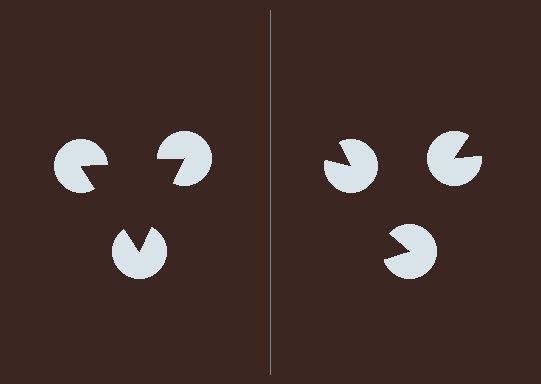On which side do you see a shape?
An illusory triangle appears on the left side. On the right side the wedge cuts are rotated, so no coherent shape forms.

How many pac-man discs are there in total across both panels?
6 — 3 on each side.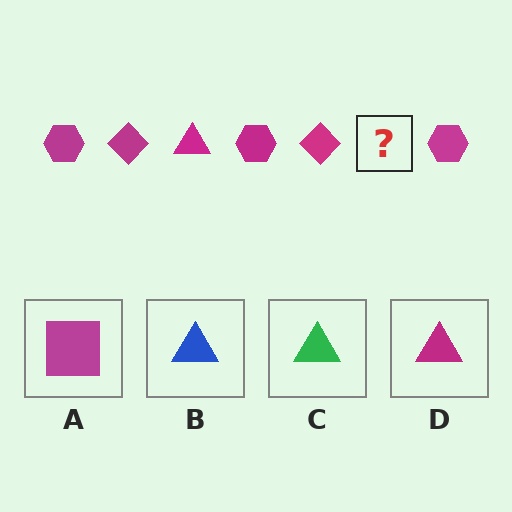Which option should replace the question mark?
Option D.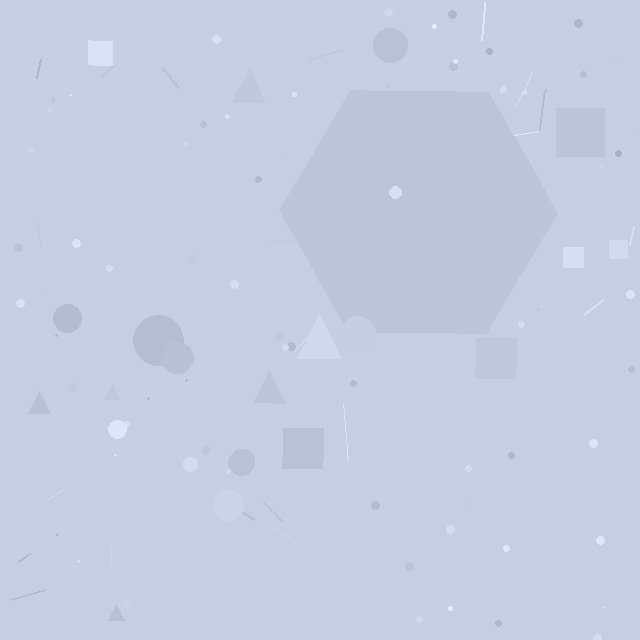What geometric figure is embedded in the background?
A hexagon is embedded in the background.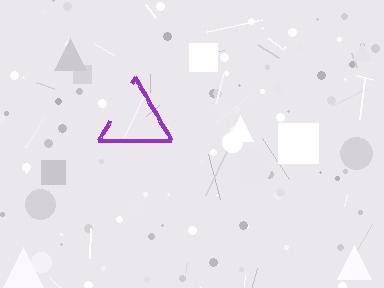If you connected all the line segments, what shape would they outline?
They would outline a triangle.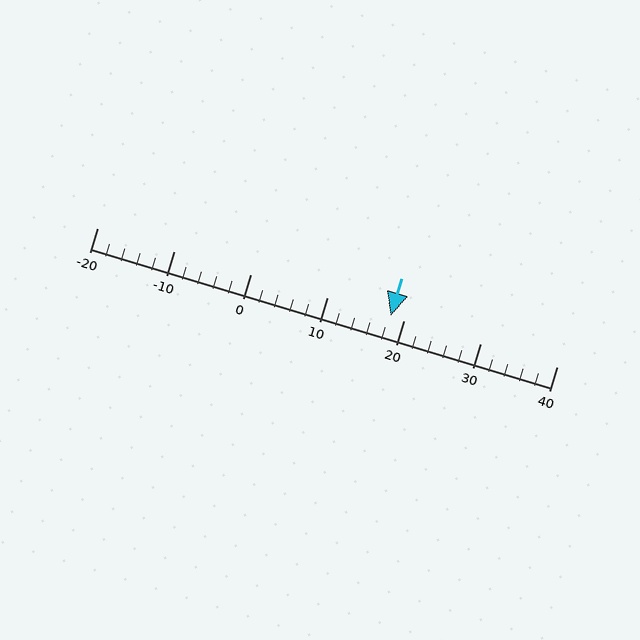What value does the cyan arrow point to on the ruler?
The cyan arrow points to approximately 18.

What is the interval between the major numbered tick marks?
The major tick marks are spaced 10 units apart.